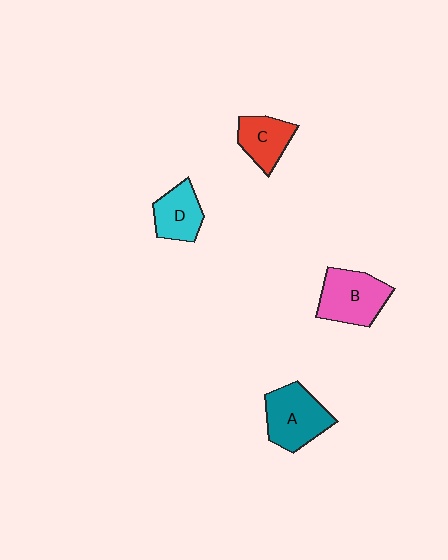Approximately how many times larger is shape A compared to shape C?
Approximately 1.4 times.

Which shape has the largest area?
Shape A (teal).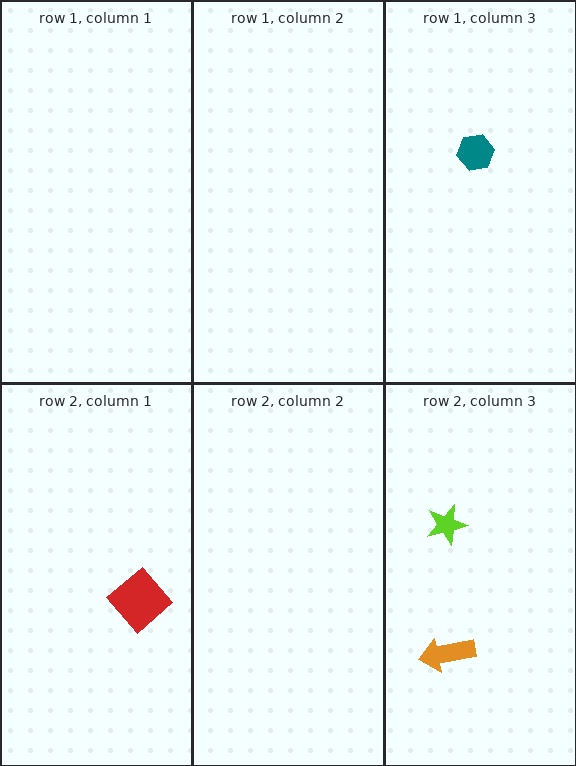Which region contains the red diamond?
The row 2, column 1 region.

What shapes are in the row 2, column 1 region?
The red diamond.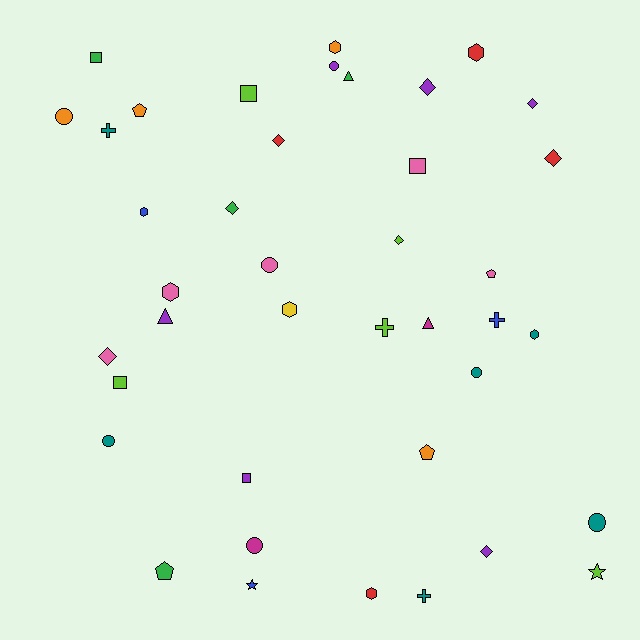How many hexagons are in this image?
There are 7 hexagons.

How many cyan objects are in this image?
There are no cyan objects.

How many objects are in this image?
There are 40 objects.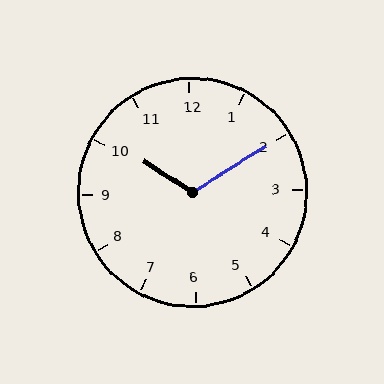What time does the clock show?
10:10.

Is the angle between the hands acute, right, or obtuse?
It is obtuse.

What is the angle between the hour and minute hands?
Approximately 115 degrees.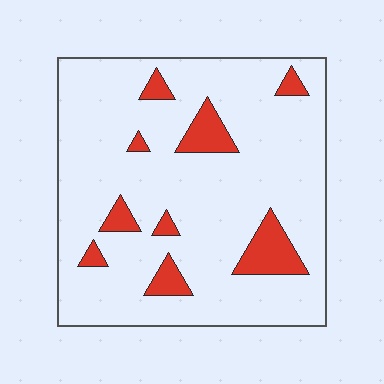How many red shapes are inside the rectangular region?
9.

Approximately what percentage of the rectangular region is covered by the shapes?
Approximately 10%.